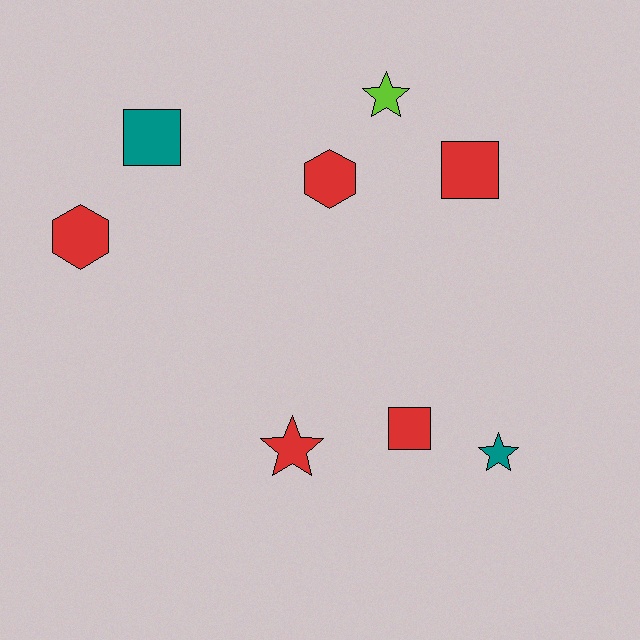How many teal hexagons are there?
There are no teal hexagons.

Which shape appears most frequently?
Star, with 3 objects.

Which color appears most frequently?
Red, with 5 objects.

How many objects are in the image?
There are 8 objects.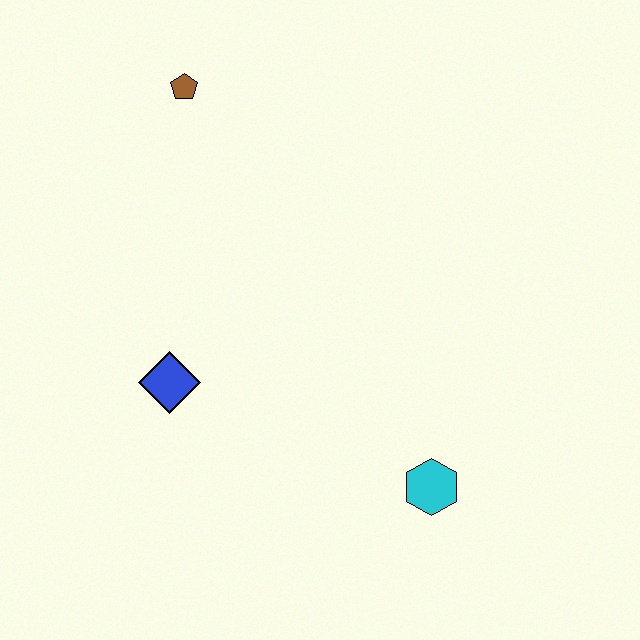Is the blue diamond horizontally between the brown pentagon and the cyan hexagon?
No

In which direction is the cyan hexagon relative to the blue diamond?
The cyan hexagon is to the right of the blue diamond.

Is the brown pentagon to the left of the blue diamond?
No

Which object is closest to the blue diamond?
The cyan hexagon is closest to the blue diamond.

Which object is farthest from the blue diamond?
The brown pentagon is farthest from the blue diamond.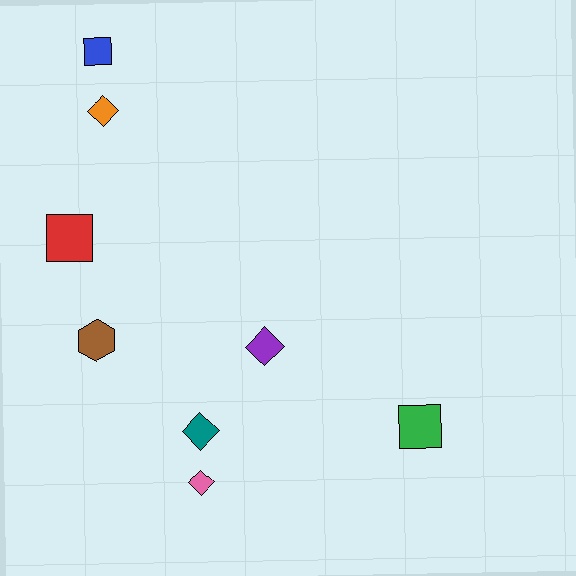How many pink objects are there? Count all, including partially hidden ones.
There is 1 pink object.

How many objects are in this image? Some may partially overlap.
There are 8 objects.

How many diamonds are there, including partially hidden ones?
There are 4 diamonds.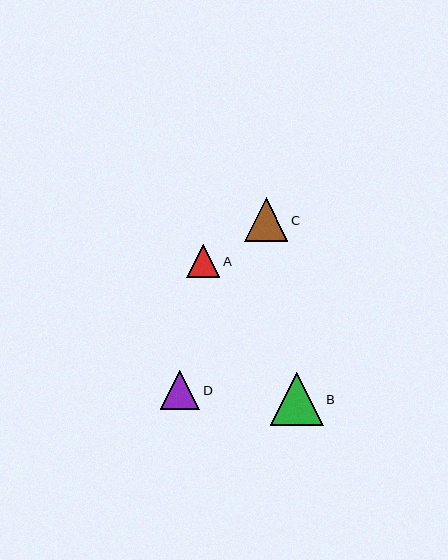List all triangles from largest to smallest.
From largest to smallest: B, C, D, A.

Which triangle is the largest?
Triangle B is the largest with a size of approximately 53 pixels.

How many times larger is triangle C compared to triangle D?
Triangle C is approximately 1.1 times the size of triangle D.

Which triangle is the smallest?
Triangle A is the smallest with a size of approximately 33 pixels.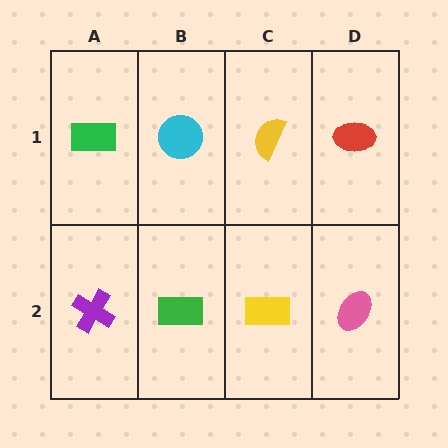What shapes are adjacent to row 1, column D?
A pink ellipse (row 2, column D), a yellow semicircle (row 1, column C).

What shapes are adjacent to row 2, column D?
A red ellipse (row 1, column D), a yellow rectangle (row 2, column C).